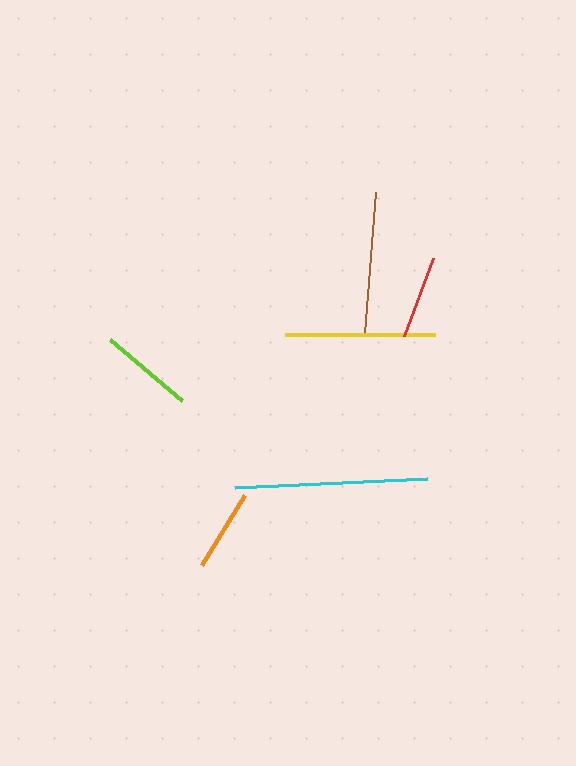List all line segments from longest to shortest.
From longest to shortest: cyan, yellow, brown, lime, red, orange.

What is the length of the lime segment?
The lime segment is approximately 94 pixels long.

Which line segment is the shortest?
The orange line is the shortest at approximately 82 pixels.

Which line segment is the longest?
The cyan line is the longest at approximately 192 pixels.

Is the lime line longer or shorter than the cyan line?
The cyan line is longer than the lime line.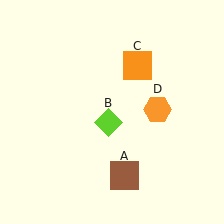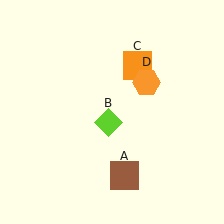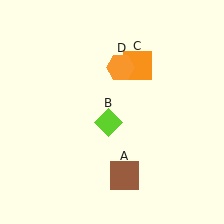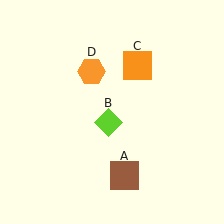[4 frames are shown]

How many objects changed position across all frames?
1 object changed position: orange hexagon (object D).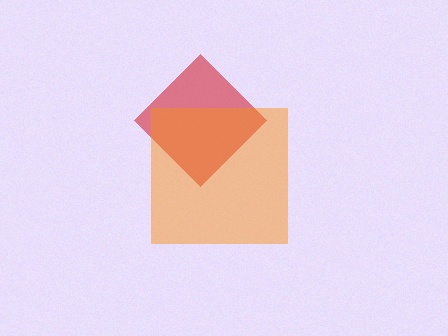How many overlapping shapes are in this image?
There are 2 overlapping shapes in the image.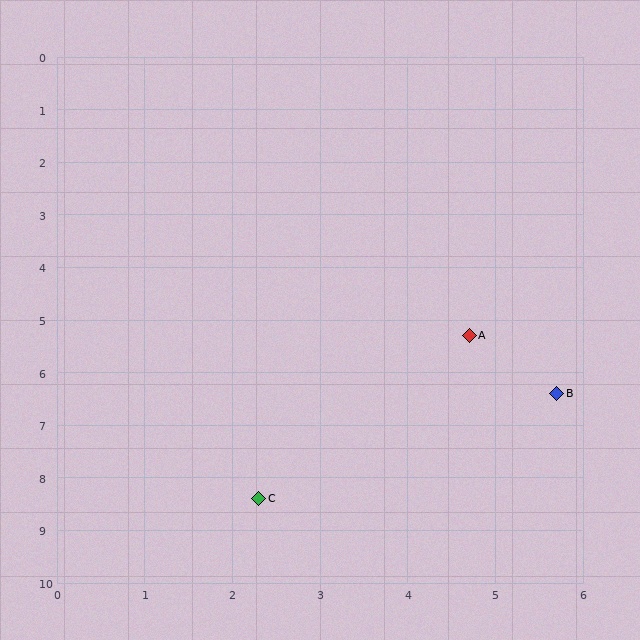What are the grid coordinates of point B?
Point B is at approximately (5.7, 6.4).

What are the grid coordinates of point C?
Point C is at approximately (2.3, 8.4).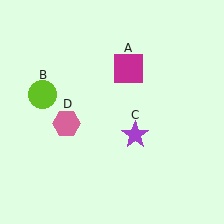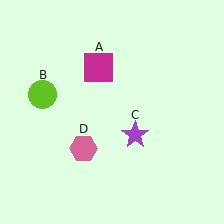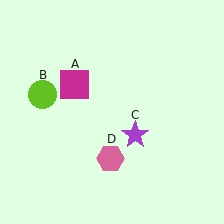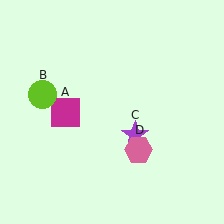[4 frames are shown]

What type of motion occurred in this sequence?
The magenta square (object A), pink hexagon (object D) rotated counterclockwise around the center of the scene.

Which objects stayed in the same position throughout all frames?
Lime circle (object B) and purple star (object C) remained stationary.